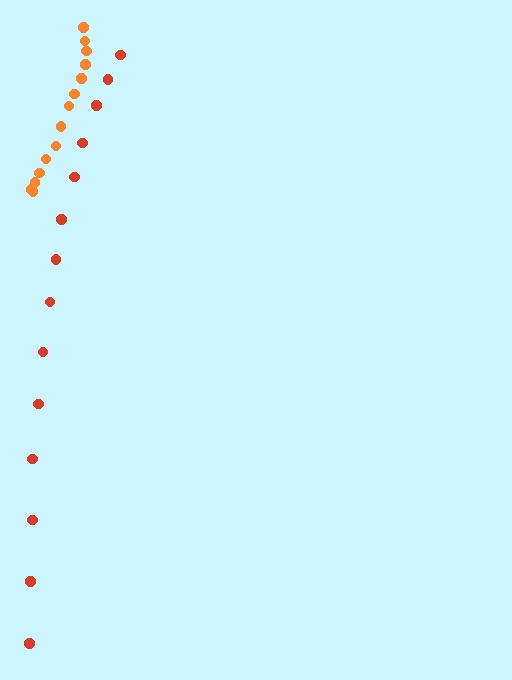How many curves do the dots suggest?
There are 2 distinct paths.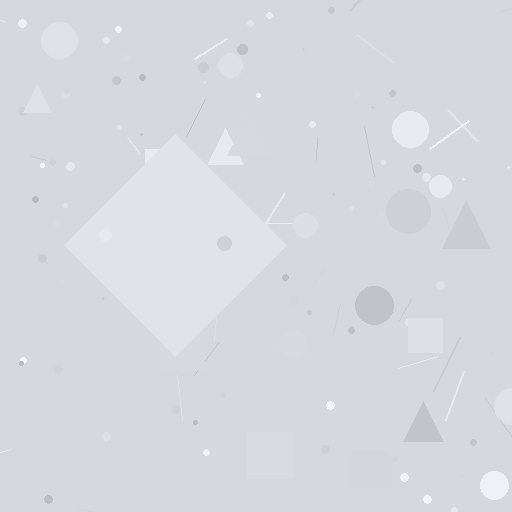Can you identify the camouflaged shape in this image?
The camouflaged shape is a diamond.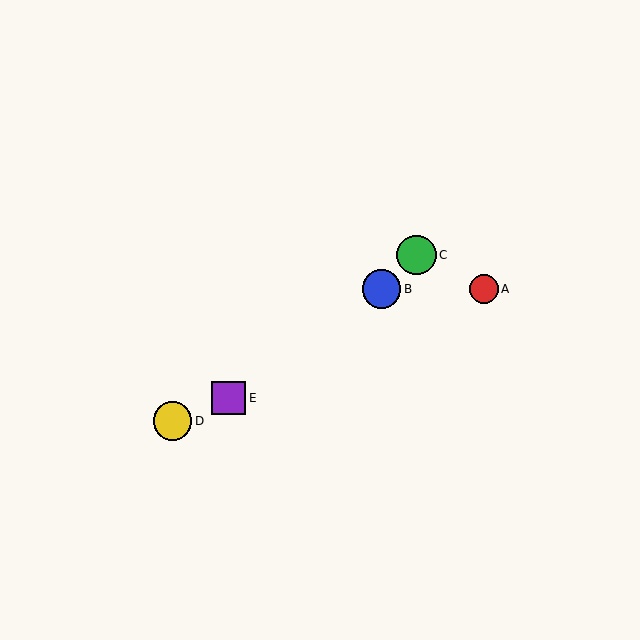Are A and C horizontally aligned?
No, A is at y≈289 and C is at y≈255.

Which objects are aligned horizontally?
Objects A, B are aligned horizontally.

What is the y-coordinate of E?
Object E is at y≈398.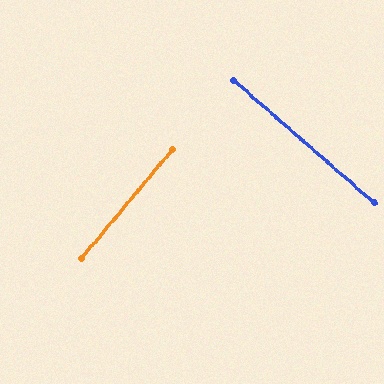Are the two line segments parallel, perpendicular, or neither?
Perpendicular — they meet at approximately 89°.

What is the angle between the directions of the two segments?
Approximately 89 degrees.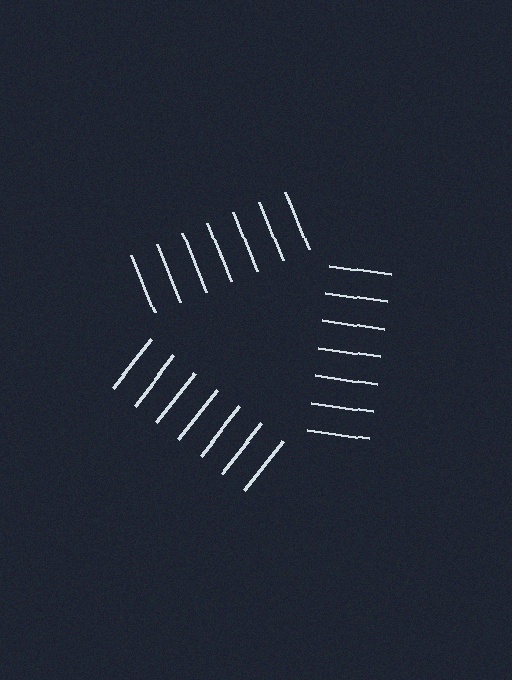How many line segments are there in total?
21 — 7 along each of the 3 edges.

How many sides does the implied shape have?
3 sides — the line-ends trace a triangle.